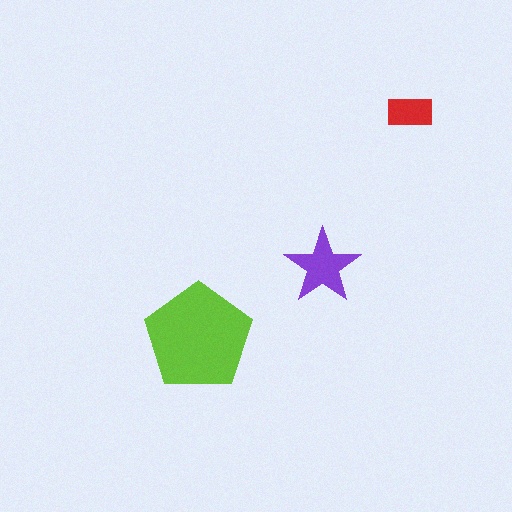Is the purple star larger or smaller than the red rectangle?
Larger.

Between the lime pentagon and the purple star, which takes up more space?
The lime pentagon.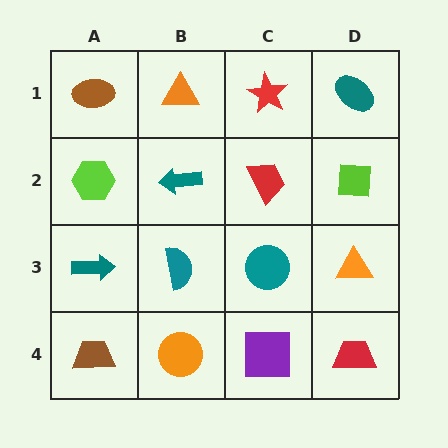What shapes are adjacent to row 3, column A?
A lime hexagon (row 2, column A), a brown trapezoid (row 4, column A), a teal semicircle (row 3, column B).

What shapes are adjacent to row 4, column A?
A teal arrow (row 3, column A), an orange circle (row 4, column B).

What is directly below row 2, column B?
A teal semicircle.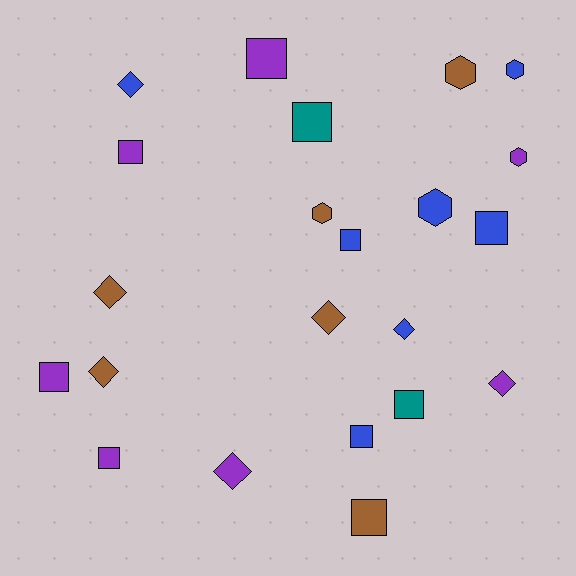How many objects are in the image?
There are 22 objects.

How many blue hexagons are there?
There are 2 blue hexagons.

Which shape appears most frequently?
Square, with 10 objects.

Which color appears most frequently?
Blue, with 7 objects.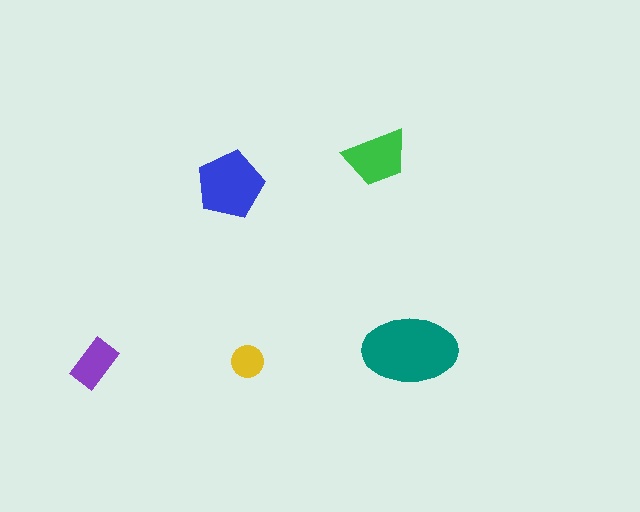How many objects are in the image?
There are 5 objects in the image.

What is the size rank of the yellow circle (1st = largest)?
5th.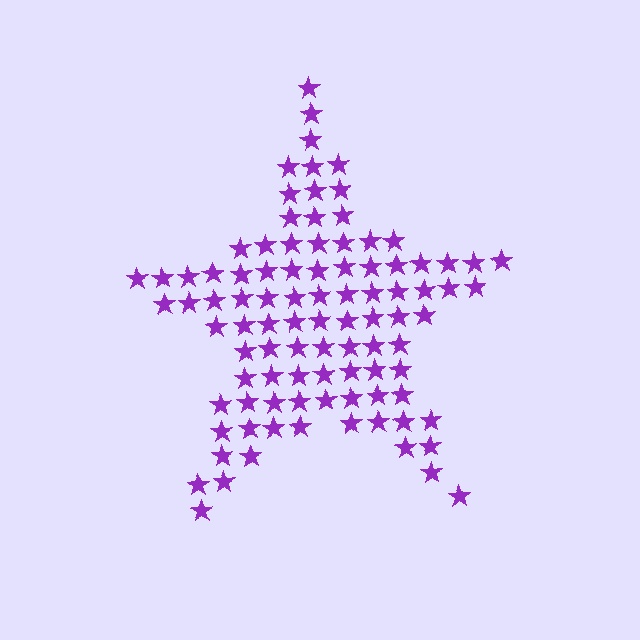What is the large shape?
The large shape is a star.